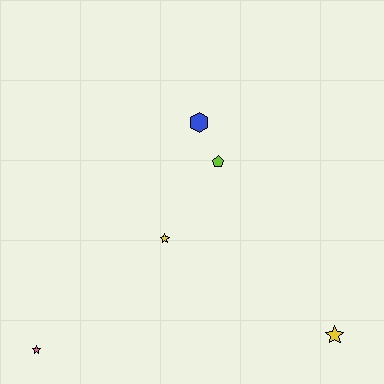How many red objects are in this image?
There are no red objects.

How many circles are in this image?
There are no circles.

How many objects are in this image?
There are 5 objects.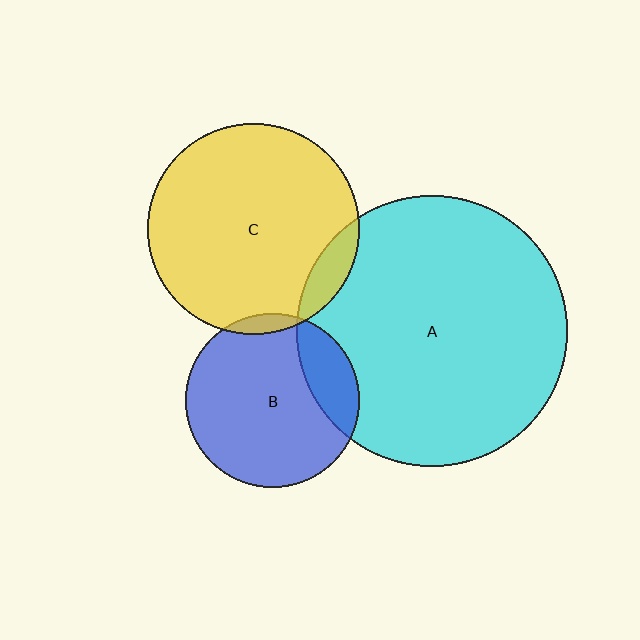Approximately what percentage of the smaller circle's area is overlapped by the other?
Approximately 5%.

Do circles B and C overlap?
Yes.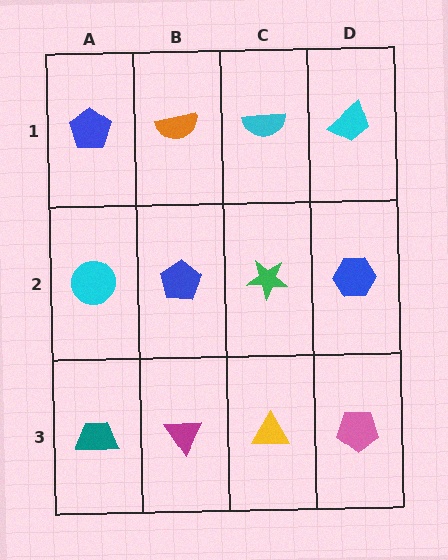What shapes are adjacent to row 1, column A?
A cyan circle (row 2, column A), an orange semicircle (row 1, column B).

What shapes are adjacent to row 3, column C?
A green star (row 2, column C), a magenta triangle (row 3, column B), a pink pentagon (row 3, column D).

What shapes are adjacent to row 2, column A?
A blue pentagon (row 1, column A), a teal trapezoid (row 3, column A), a blue pentagon (row 2, column B).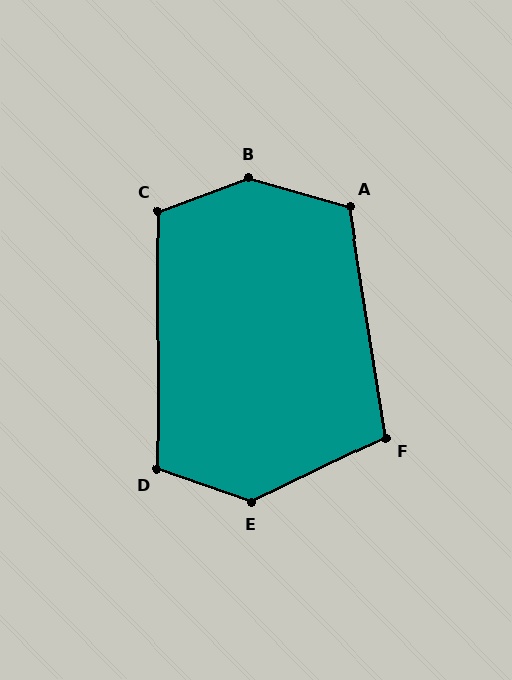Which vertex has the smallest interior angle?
F, at approximately 107 degrees.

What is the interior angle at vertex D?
Approximately 110 degrees (obtuse).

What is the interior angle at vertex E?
Approximately 135 degrees (obtuse).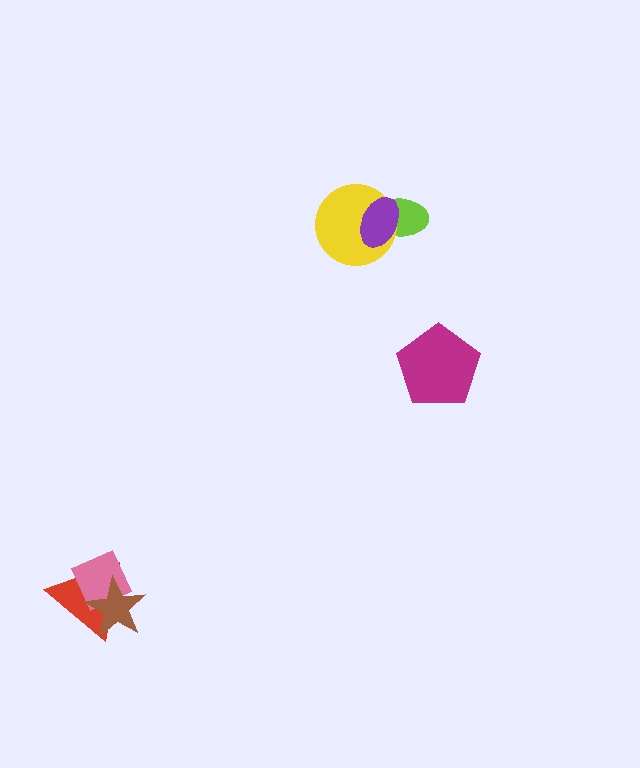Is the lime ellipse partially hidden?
Yes, it is partially covered by another shape.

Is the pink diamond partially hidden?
Yes, it is partially covered by another shape.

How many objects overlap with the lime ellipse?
2 objects overlap with the lime ellipse.